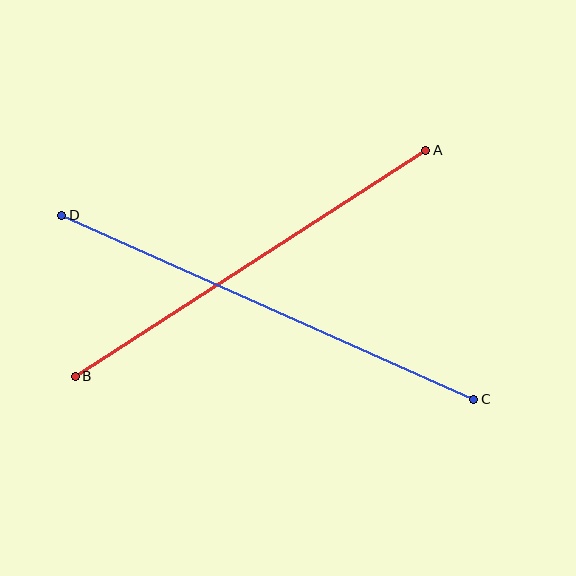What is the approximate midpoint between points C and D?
The midpoint is at approximately (268, 307) pixels.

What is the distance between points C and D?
The distance is approximately 451 pixels.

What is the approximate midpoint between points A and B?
The midpoint is at approximately (250, 263) pixels.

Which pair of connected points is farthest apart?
Points C and D are farthest apart.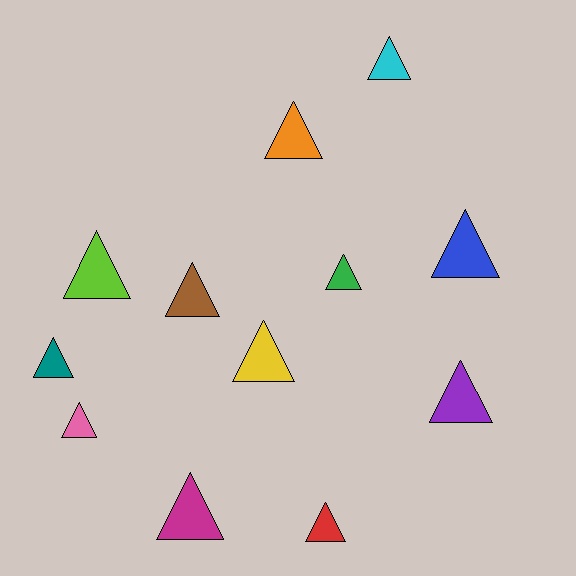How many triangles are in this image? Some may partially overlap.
There are 12 triangles.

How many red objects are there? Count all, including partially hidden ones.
There is 1 red object.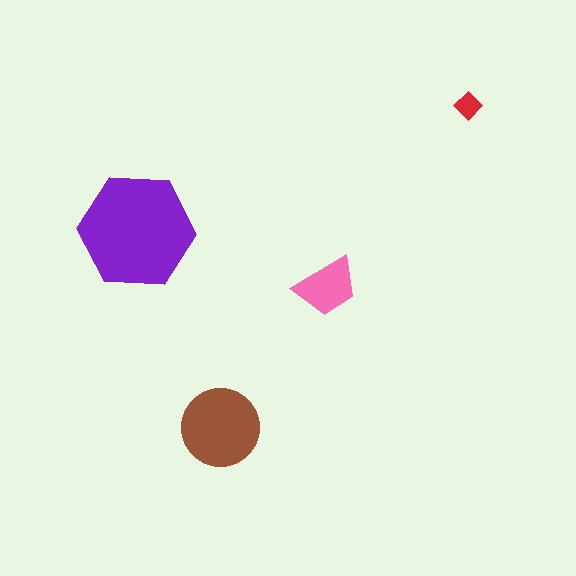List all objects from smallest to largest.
The red diamond, the pink trapezoid, the brown circle, the purple hexagon.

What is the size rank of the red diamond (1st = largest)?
4th.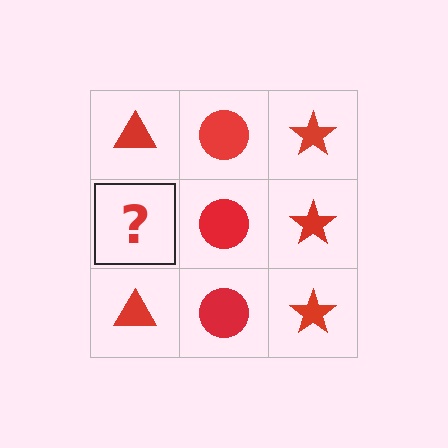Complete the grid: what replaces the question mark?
The question mark should be replaced with a red triangle.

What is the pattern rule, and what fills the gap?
The rule is that each column has a consistent shape. The gap should be filled with a red triangle.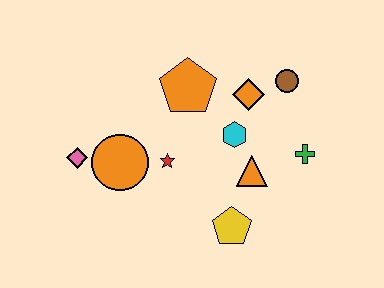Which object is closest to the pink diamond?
The orange circle is closest to the pink diamond.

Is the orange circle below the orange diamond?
Yes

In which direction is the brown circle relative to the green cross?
The brown circle is above the green cross.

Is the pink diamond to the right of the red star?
No